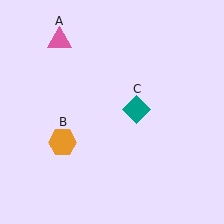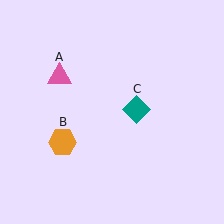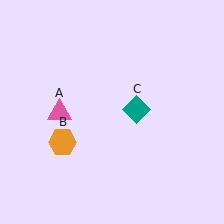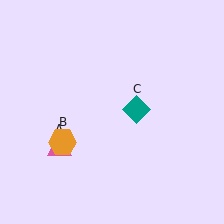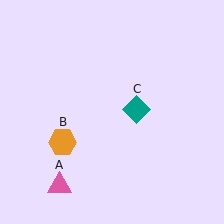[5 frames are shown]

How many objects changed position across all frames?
1 object changed position: pink triangle (object A).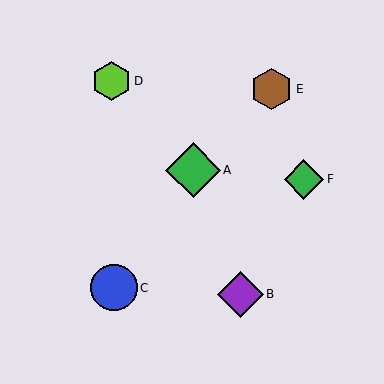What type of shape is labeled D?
Shape D is a lime hexagon.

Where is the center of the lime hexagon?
The center of the lime hexagon is at (111, 81).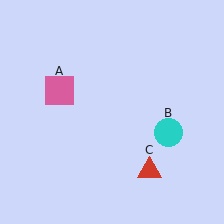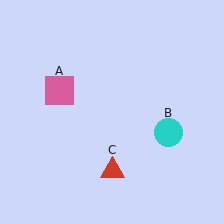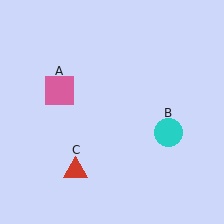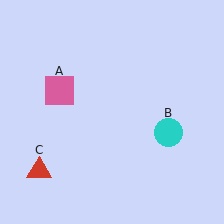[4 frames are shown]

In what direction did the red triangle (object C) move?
The red triangle (object C) moved left.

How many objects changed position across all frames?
1 object changed position: red triangle (object C).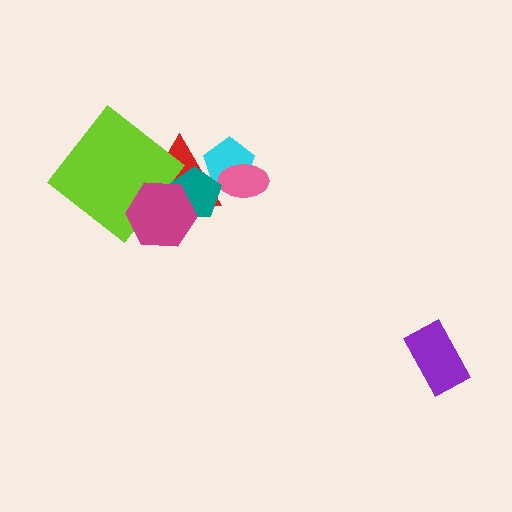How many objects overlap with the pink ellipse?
2 objects overlap with the pink ellipse.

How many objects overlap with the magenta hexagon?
3 objects overlap with the magenta hexagon.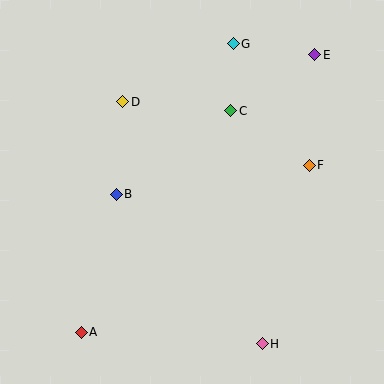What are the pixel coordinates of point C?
Point C is at (231, 111).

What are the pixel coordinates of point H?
Point H is at (262, 344).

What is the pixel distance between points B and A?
The distance between B and A is 142 pixels.